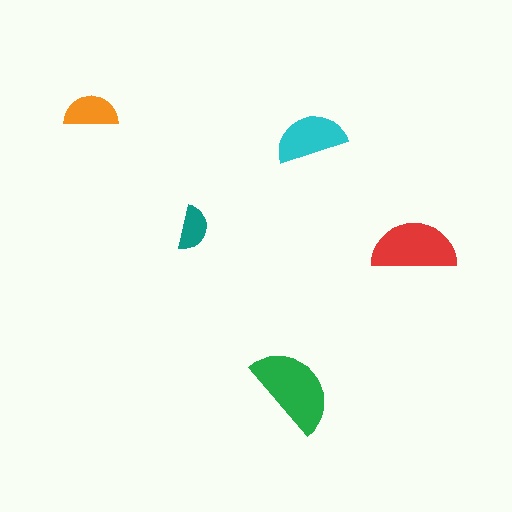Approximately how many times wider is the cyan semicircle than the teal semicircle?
About 1.5 times wider.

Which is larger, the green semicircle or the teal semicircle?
The green one.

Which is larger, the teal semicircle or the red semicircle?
The red one.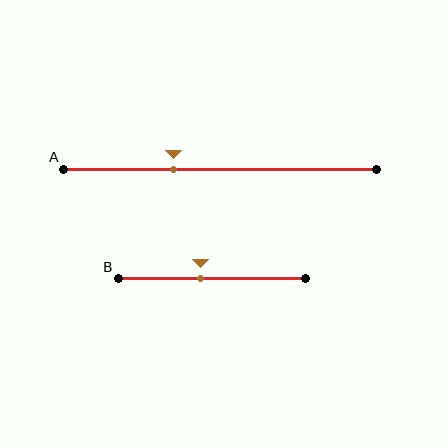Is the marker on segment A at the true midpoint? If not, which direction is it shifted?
No, the marker on segment A is shifted to the left by about 15% of the segment length.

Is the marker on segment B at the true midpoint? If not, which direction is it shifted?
No, the marker on segment B is shifted to the left by about 6% of the segment length.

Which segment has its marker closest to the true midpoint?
Segment B has its marker closest to the true midpoint.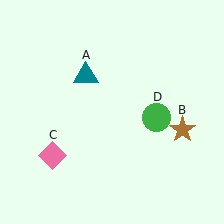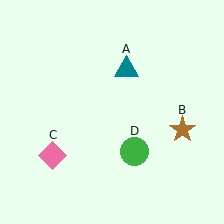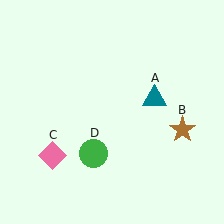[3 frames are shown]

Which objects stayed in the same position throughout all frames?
Brown star (object B) and pink diamond (object C) remained stationary.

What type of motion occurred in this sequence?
The teal triangle (object A), green circle (object D) rotated clockwise around the center of the scene.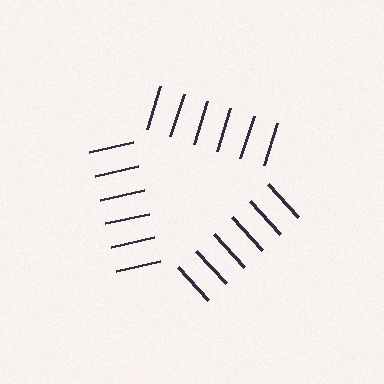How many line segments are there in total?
18 — 6 along each of the 3 edges.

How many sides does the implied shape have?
3 sides — the line-ends trace a triangle.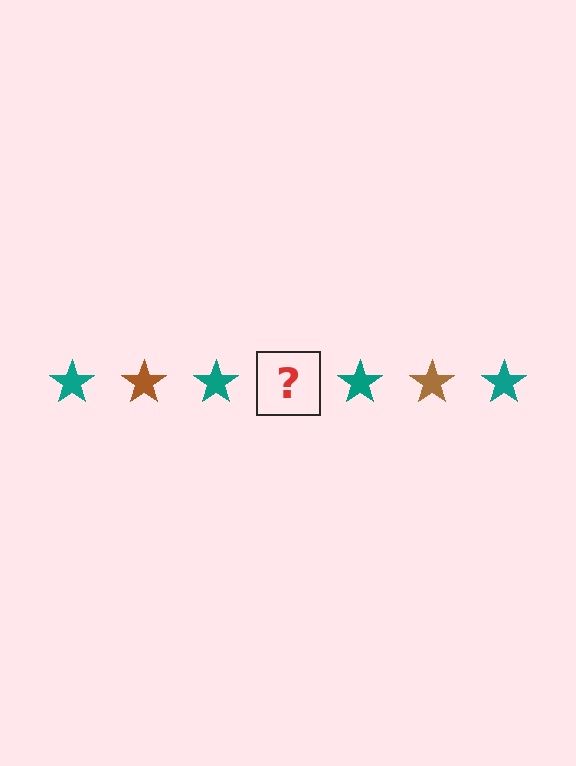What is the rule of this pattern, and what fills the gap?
The rule is that the pattern cycles through teal, brown stars. The gap should be filled with a brown star.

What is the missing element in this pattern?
The missing element is a brown star.